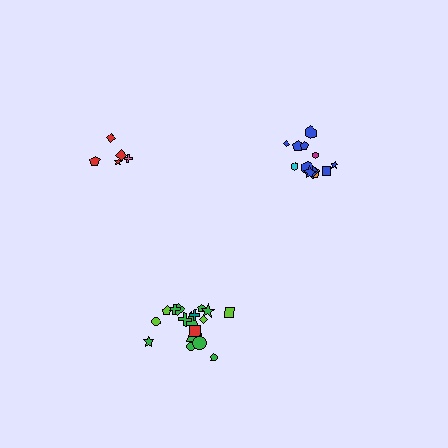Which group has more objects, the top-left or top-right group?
The top-right group.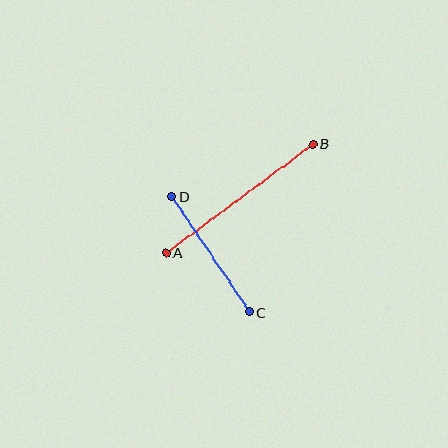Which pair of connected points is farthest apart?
Points A and B are farthest apart.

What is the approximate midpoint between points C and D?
The midpoint is at approximately (211, 254) pixels.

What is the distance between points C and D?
The distance is approximately 139 pixels.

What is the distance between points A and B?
The distance is approximately 183 pixels.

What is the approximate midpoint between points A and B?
The midpoint is at approximately (239, 199) pixels.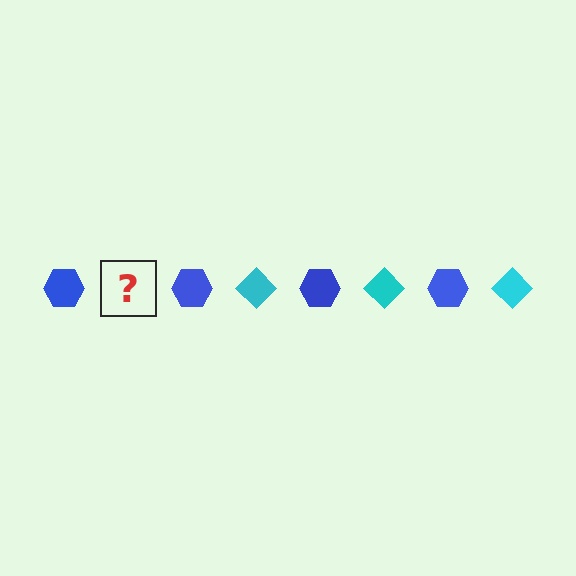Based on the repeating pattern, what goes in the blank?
The blank should be a cyan diamond.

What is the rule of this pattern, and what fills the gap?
The rule is that the pattern alternates between blue hexagon and cyan diamond. The gap should be filled with a cyan diamond.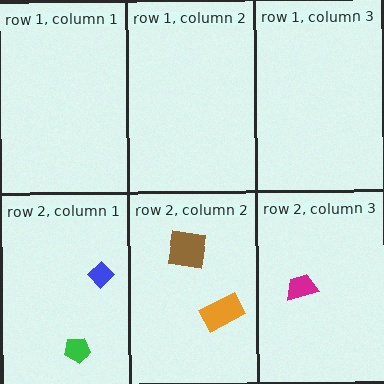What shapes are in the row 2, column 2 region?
The orange rectangle, the brown square.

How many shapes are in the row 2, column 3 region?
1.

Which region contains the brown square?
The row 2, column 2 region.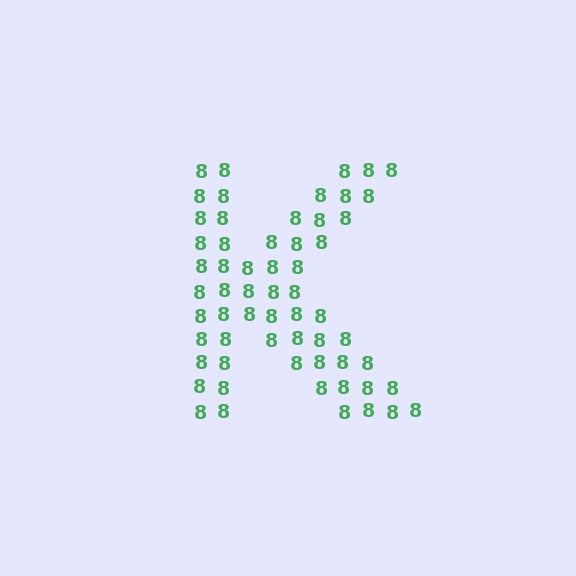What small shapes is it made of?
It is made of small digit 8's.